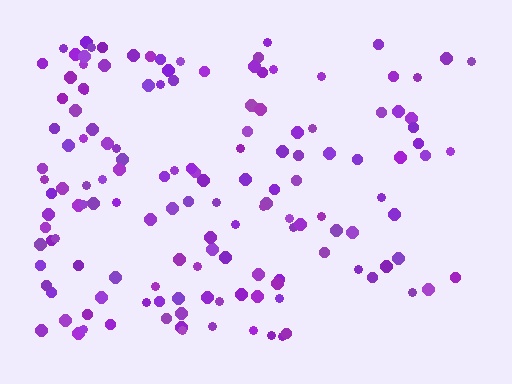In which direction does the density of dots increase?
From right to left, with the left side densest.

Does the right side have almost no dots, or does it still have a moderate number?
Still a moderate number, just noticeably fewer than the left.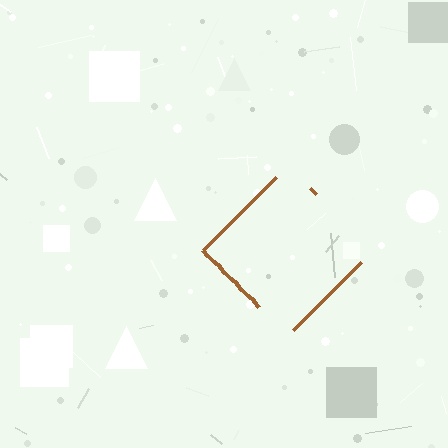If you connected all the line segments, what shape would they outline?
They would outline a diamond.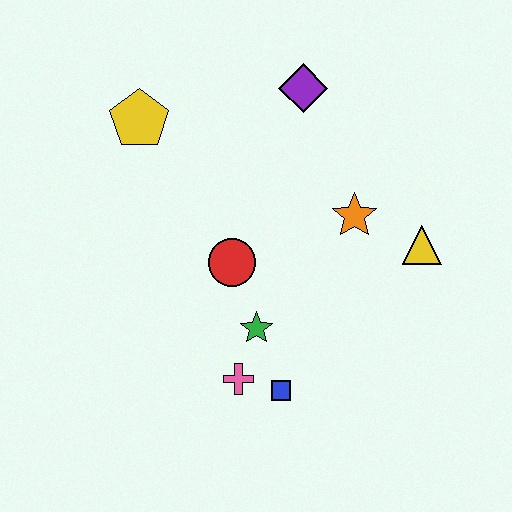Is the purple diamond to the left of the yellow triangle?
Yes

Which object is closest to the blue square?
The pink cross is closest to the blue square.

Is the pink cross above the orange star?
No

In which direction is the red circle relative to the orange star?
The red circle is to the left of the orange star.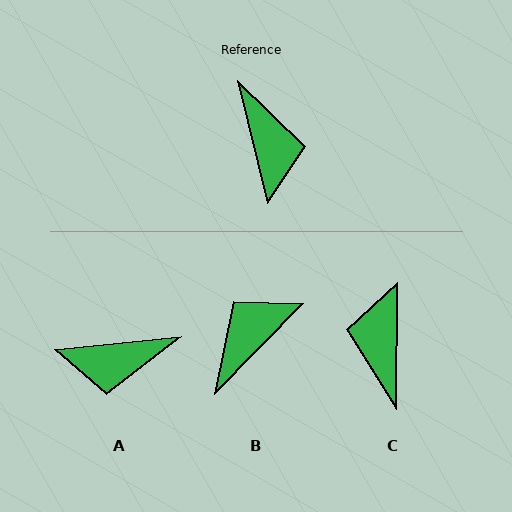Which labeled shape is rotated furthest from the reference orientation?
C, about 166 degrees away.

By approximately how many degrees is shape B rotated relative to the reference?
Approximately 123 degrees counter-clockwise.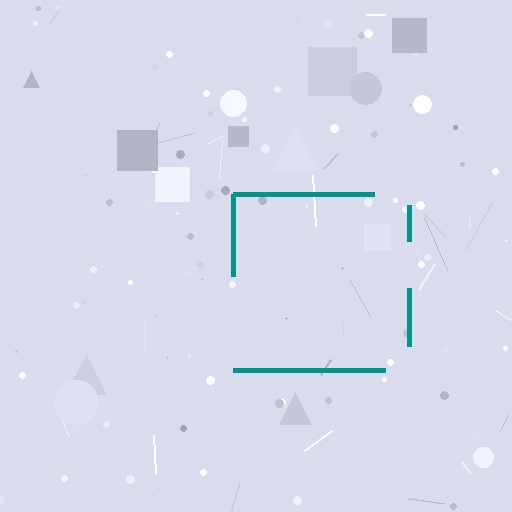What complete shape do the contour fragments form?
The contour fragments form a square.